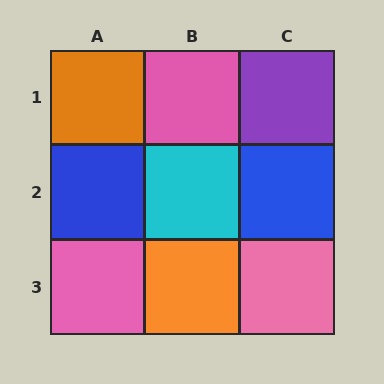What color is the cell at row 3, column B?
Orange.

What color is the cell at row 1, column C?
Purple.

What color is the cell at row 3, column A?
Pink.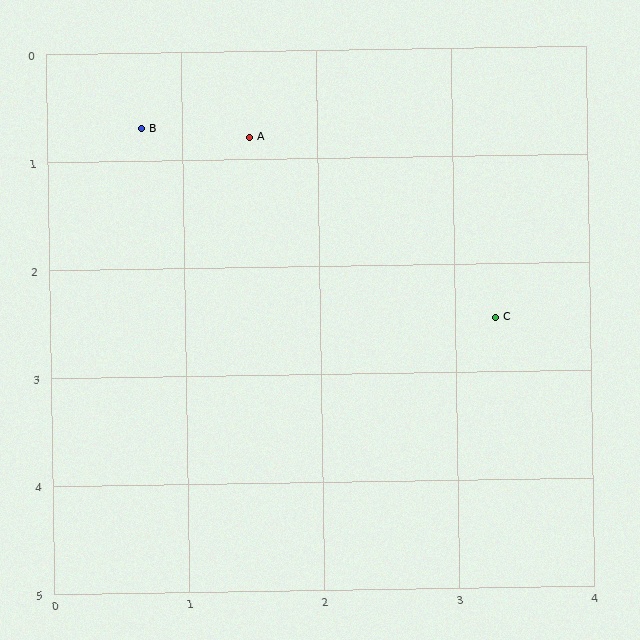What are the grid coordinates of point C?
Point C is at approximately (3.3, 2.5).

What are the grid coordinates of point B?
Point B is at approximately (0.7, 0.7).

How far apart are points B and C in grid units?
Points B and C are about 3.2 grid units apart.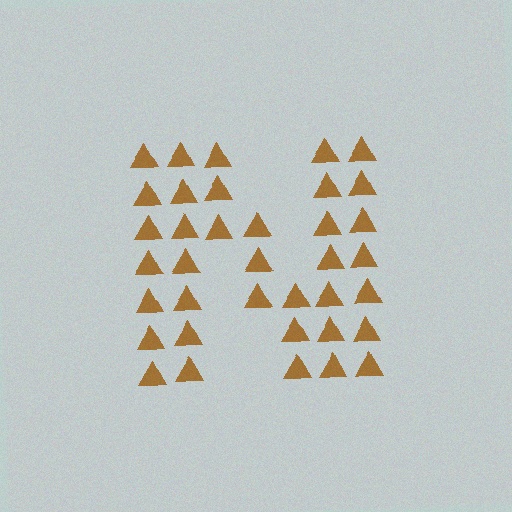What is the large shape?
The large shape is the letter N.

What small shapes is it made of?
It is made of small triangles.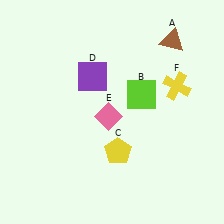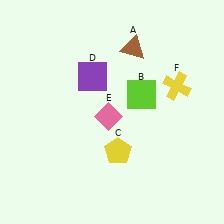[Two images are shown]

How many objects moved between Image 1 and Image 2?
1 object moved between the two images.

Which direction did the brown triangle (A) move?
The brown triangle (A) moved left.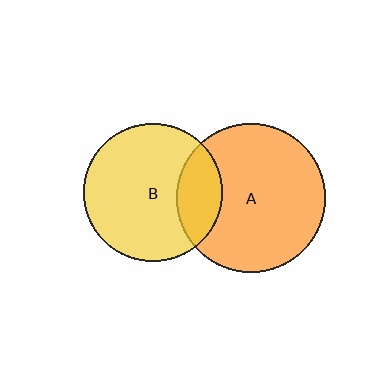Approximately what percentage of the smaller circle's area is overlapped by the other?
Approximately 20%.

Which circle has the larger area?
Circle A (orange).